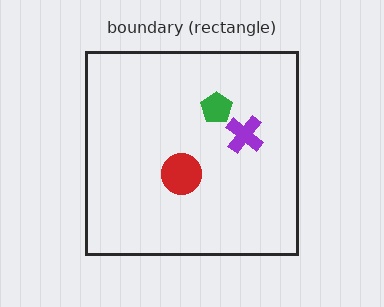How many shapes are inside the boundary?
3 inside, 0 outside.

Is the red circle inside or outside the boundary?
Inside.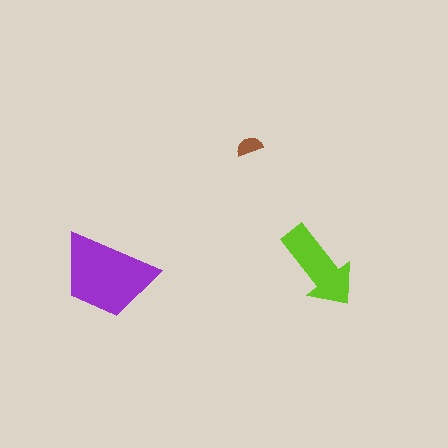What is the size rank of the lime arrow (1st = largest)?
2nd.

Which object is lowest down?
The purple trapezoid is bottommost.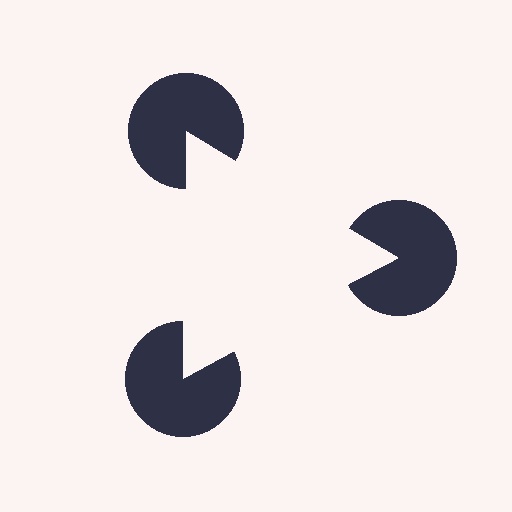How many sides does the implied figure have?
3 sides.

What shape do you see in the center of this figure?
An illusory triangle — its edges are inferred from the aligned wedge cuts in the pac-man discs, not physically drawn.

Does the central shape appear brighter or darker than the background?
It typically appears slightly brighter than the background, even though no actual brightness change is drawn.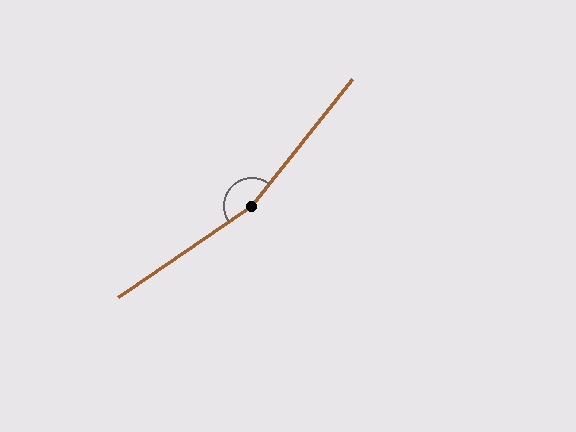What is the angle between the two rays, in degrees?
Approximately 163 degrees.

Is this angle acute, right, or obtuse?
It is obtuse.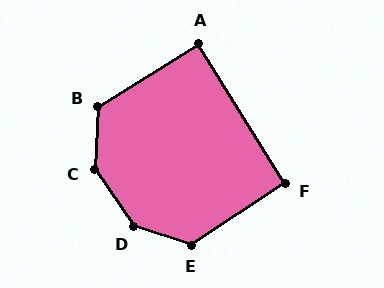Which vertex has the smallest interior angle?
A, at approximately 89 degrees.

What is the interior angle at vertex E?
Approximately 129 degrees (obtuse).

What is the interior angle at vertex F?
Approximately 92 degrees (approximately right).